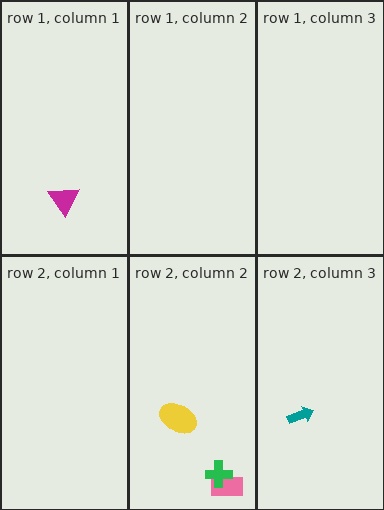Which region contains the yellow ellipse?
The row 2, column 2 region.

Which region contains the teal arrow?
The row 2, column 3 region.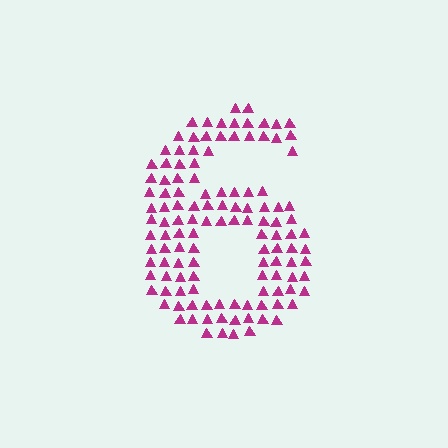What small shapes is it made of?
It is made of small triangles.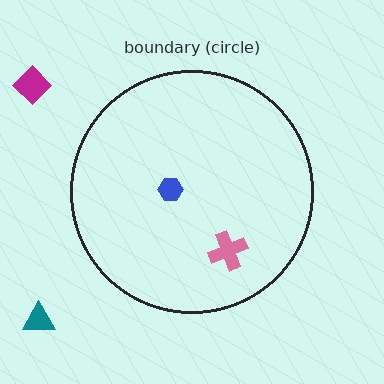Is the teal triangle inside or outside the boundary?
Outside.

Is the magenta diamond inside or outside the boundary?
Outside.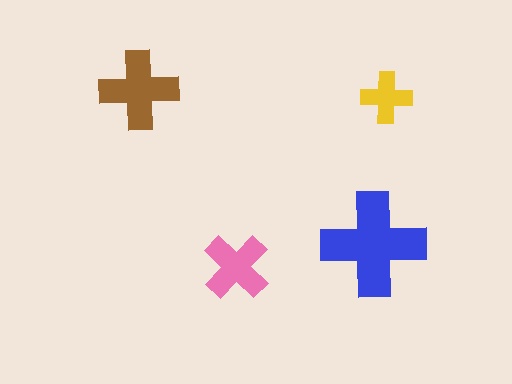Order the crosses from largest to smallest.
the blue one, the brown one, the pink one, the yellow one.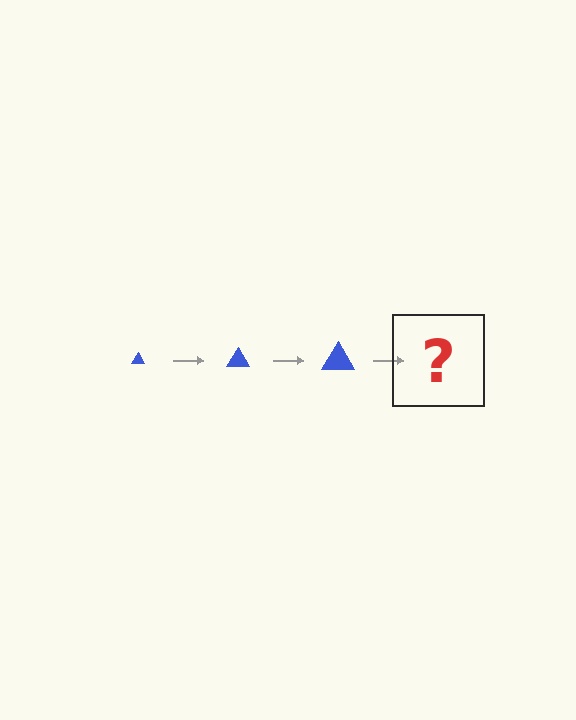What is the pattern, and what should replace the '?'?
The pattern is that the triangle gets progressively larger each step. The '?' should be a blue triangle, larger than the previous one.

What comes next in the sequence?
The next element should be a blue triangle, larger than the previous one.